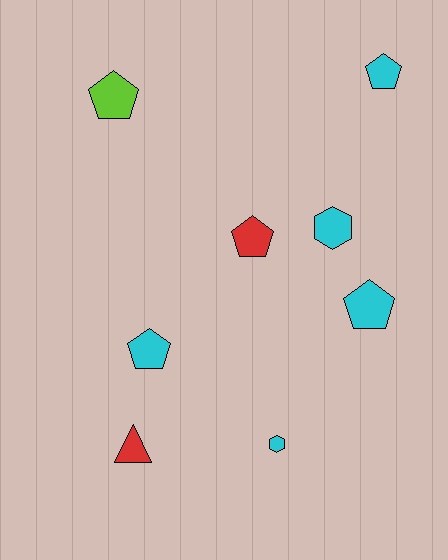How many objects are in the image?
There are 8 objects.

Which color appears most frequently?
Cyan, with 5 objects.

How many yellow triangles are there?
There are no yellow triangles.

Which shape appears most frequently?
Pentagon, with 5 objects.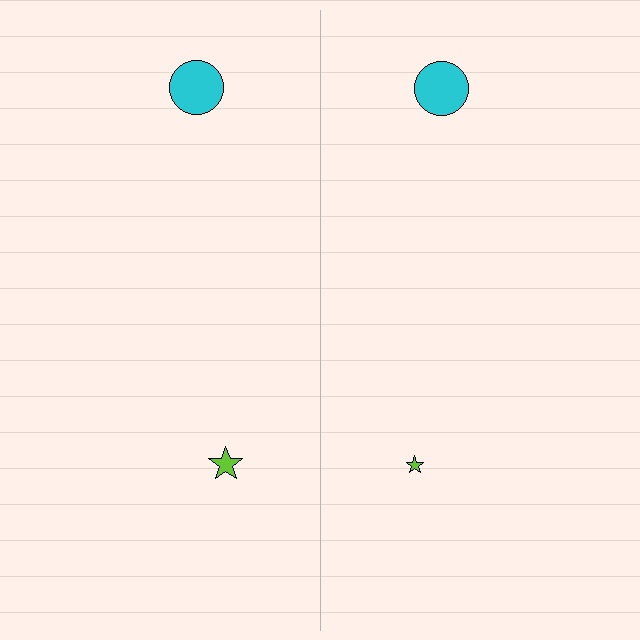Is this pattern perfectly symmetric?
No, the pattern is not perfectly symmetric. The lime star on the right side has a different size than its mirror counterpart.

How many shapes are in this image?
There are 4 shapes in this image.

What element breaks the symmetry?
The lime star on the right side has a different size than its mirror counterpart.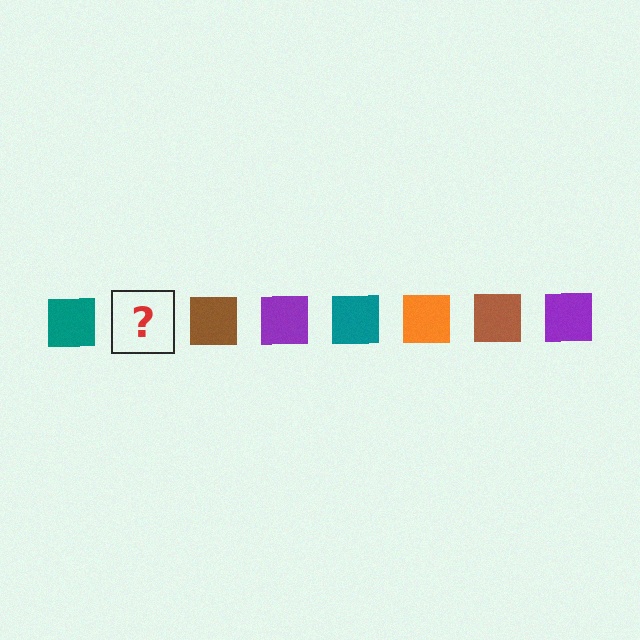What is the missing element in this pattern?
The missing element is an orange square.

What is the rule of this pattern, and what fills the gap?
The rule is that the pattern cycles through teal, orange, brown, purple squares. The gap should be filled with an orange square.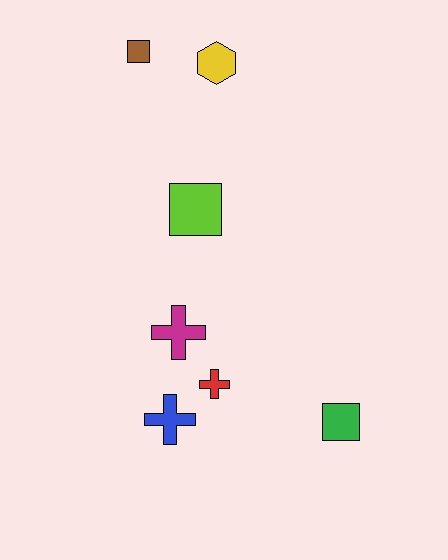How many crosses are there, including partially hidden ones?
There are 3 crosses.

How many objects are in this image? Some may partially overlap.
There are 7 objects.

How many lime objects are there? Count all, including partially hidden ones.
There is 1 lime object.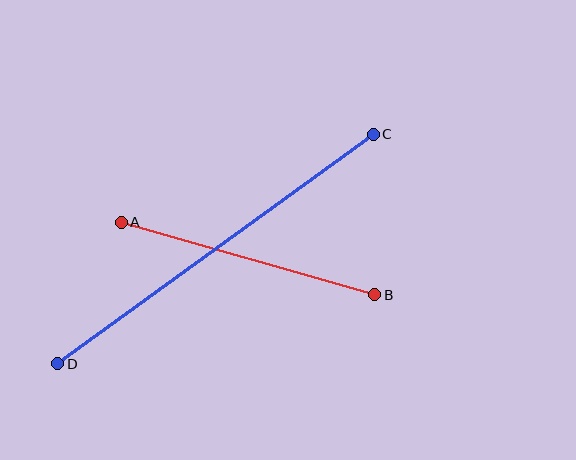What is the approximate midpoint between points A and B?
The midpoint is at approximately (248, 258) pixels.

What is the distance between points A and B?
The distance is approximately 263 pixels.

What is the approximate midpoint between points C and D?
The midpoint is at approximately (215, 249) pixels.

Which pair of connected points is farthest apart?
Points C and D are farthest apart.